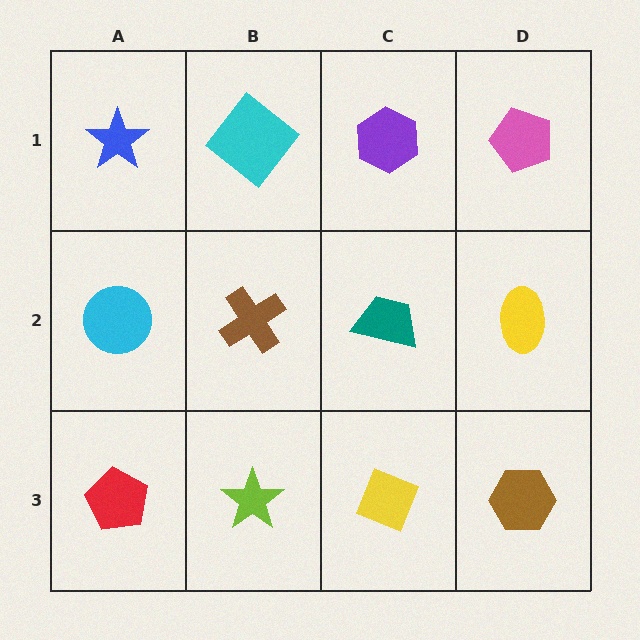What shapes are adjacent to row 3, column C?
A teal trapezoid (row 2, column C), a lime star (row 3, column B), a brown hexagon (row 3, column D).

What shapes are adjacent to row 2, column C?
A purple hexagon (row 1, column C), a yellow diamond (row 3, column C), a brown cross (row 2, column B), a yellow ellipse (row 2, column D).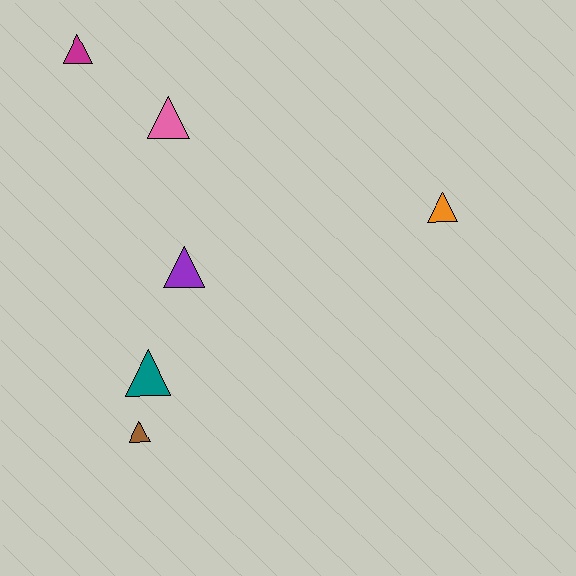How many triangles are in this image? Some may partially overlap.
There are 6 triangles.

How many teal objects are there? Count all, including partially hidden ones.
There is 1 teal object.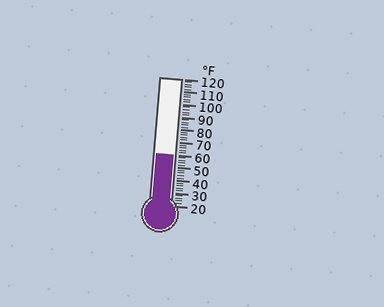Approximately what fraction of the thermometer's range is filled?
The thermometer is filled to approximately 40% of its range.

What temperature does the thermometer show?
The thermometer shows approximately 60°F.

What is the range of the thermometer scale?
The thermometer scale ranges from 20°F to 120°F.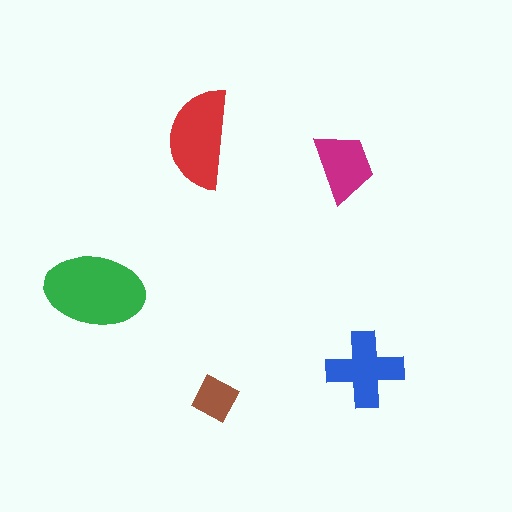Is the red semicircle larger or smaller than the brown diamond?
Larger.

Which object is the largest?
The green ellipse.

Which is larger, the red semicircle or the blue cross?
The red semicircle.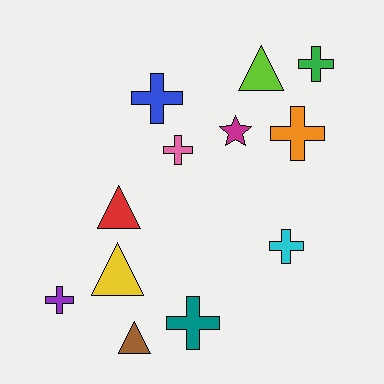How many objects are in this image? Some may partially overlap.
There are 12 objects.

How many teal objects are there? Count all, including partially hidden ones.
There is 1 teal object.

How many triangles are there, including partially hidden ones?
There are 4 triangles.